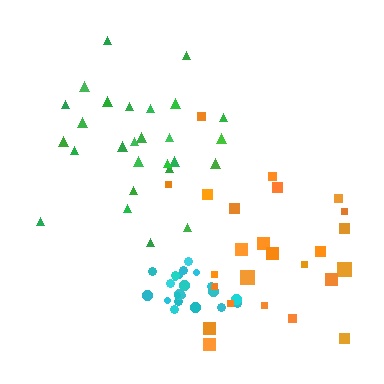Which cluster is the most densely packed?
Cyan.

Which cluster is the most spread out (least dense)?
Green.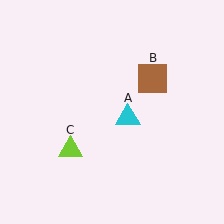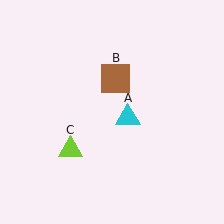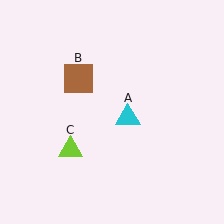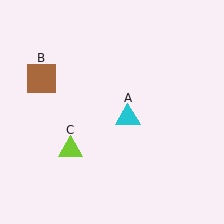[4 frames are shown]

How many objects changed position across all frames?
1 object changed position: brown square (object B).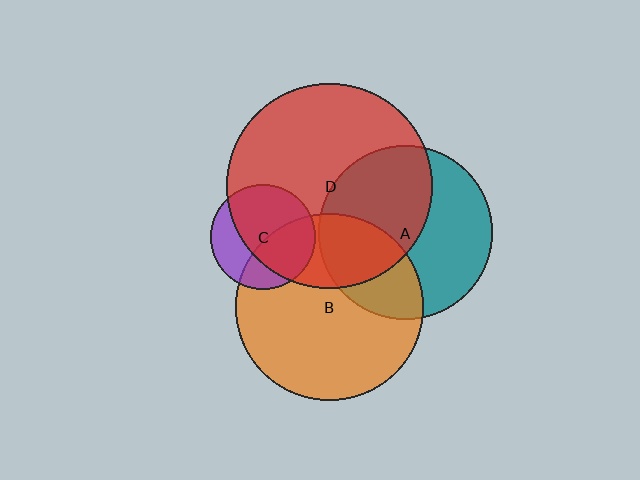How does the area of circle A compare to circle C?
Approximately 2.7 times.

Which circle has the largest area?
Circle D (red).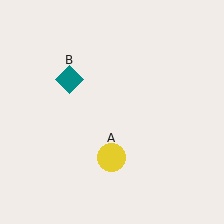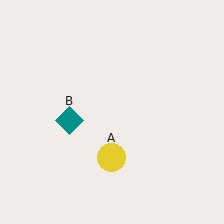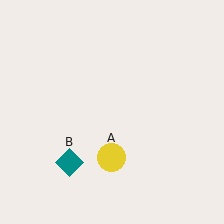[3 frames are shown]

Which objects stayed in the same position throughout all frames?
Yellow circle (object A) remained stationary.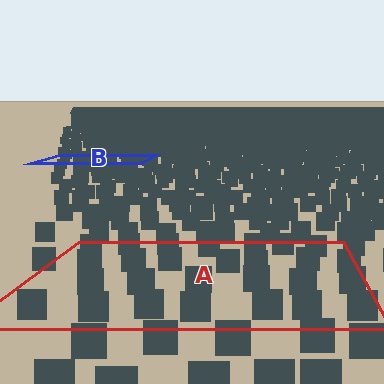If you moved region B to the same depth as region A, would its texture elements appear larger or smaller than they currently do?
They would appear larger. At a closer depth, the same texture elements are projected at a bigger on-screen size.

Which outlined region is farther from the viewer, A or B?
Region B is farther from the viewer — the texture elements inside it appear smaller and more densely packed.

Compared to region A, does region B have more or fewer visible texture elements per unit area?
Region B has more texture elements per unit area — they are packed more densely because it is farther away.